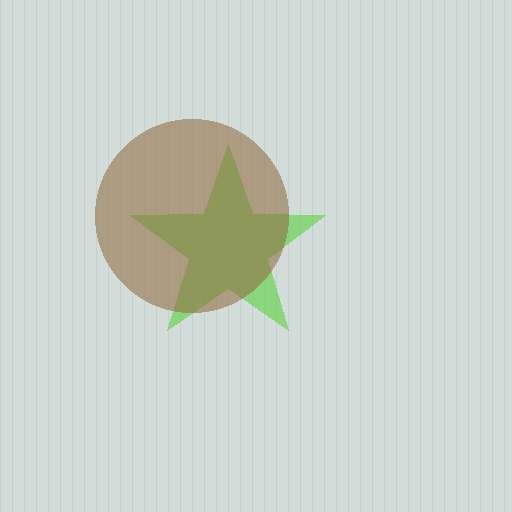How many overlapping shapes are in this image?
There are 2 overlapping shapes in the image.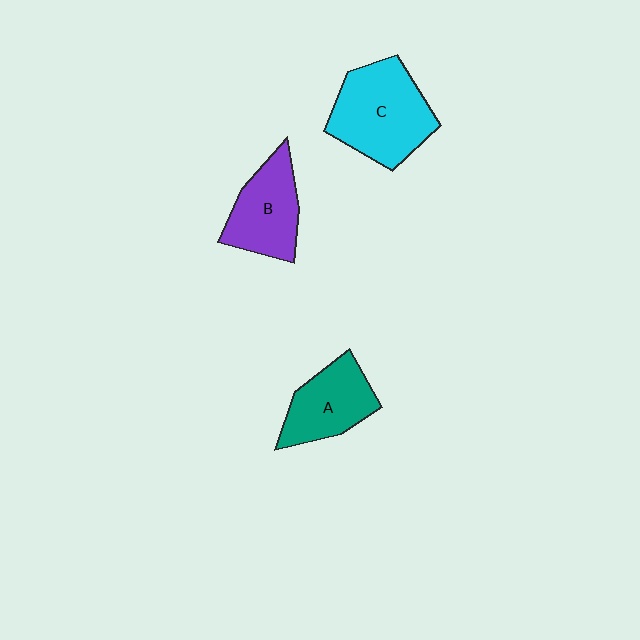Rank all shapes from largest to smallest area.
From largest to smallest: C (cyan), B (purple), A (teal).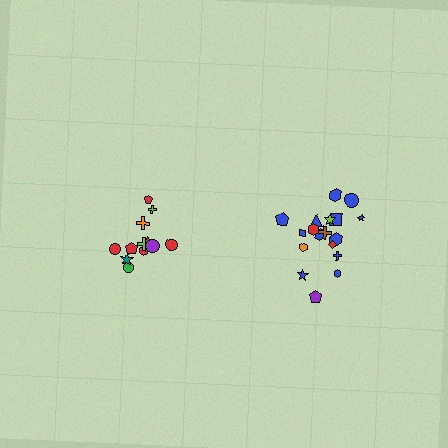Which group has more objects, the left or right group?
The right group.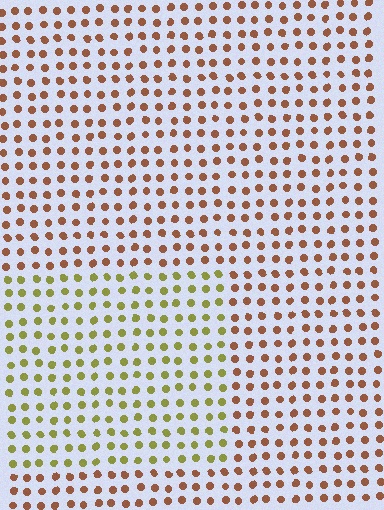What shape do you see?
I see a rectangle.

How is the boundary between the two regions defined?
The boundary is defined purely by a slight shift in hue (about 50 degrees). Spacing, size, and orientation are identical on both sides.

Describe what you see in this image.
The image is filled with small brown elements in a uniform arrangement. A rectangle-shaped region is visible where the elements are tinted to a slightly different hue, forming a subtle color boundary.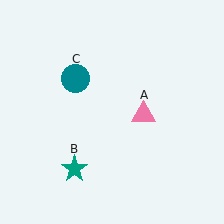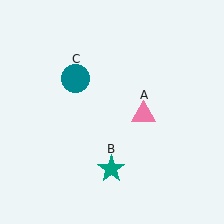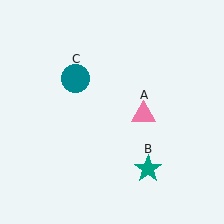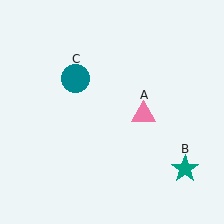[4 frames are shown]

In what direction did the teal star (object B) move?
The teal star (object B) moved right.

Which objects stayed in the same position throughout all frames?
Pink triangle (object A) and teal circle (object C) remained stationary.